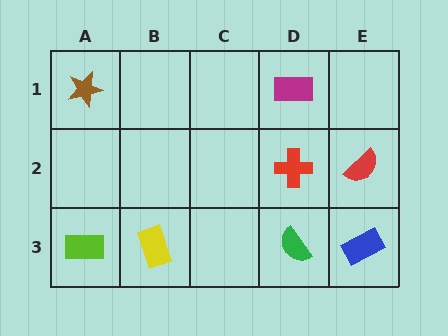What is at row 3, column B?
A yellow rectangle.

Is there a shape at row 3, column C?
No, that cell is empty.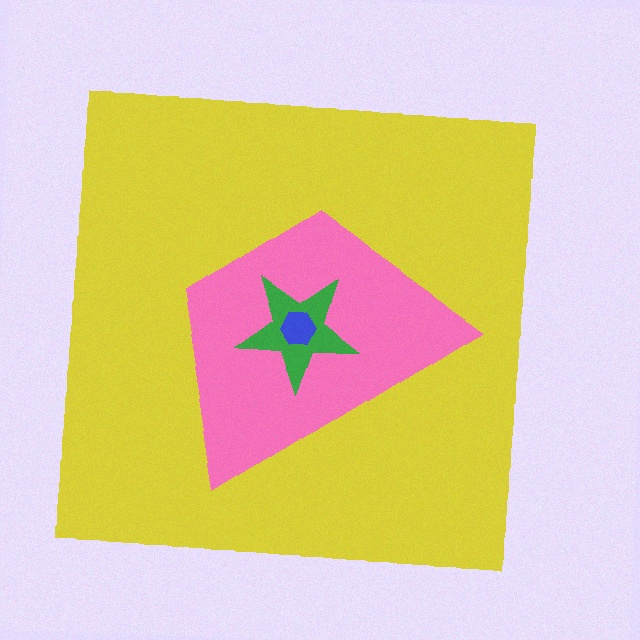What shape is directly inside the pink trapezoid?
The green star.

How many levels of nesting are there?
4.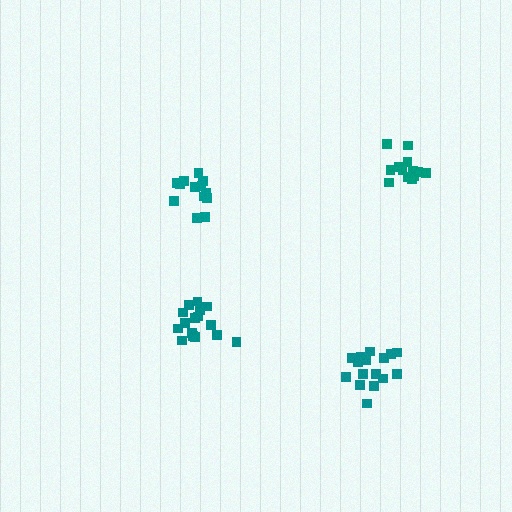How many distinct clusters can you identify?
There are 4 distinct clusters.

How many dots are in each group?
Group 1: 13 dots, Group 2: 16 dots, Group 3: 16 dots, Group 4: 13 dots (58 total).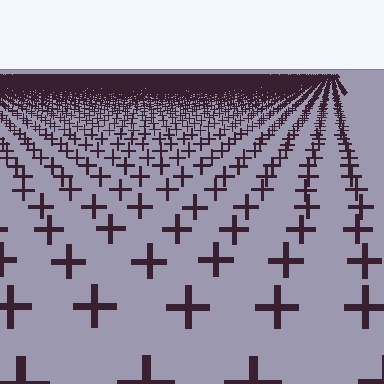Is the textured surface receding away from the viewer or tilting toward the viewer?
The surface is receding away from the viewer. Texture elements get smaller and denser toward the top.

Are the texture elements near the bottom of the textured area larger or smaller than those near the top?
Larger. Near the bottom, elements are closer to the viewer and appear at a bigger on-screen size.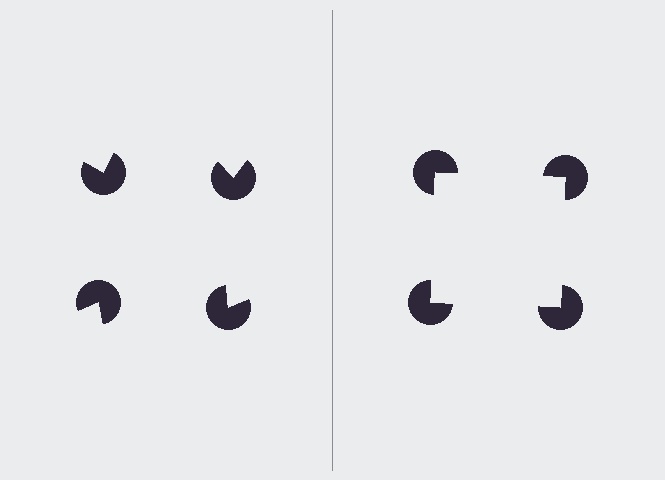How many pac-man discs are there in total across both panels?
8 — 4 on each side.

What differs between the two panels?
The pac-man discs are positioned identically on both sides; only the wedge orientations differ. On the right they align to a square; on the left they are misaligned.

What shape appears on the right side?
An illusory square.